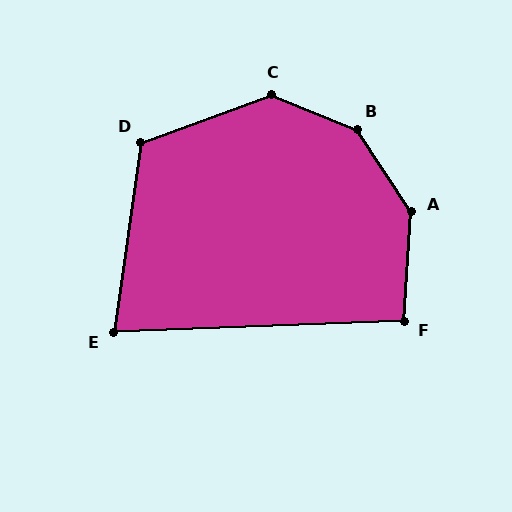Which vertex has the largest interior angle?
B, at approximately 146 degrees.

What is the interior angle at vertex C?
Approximately 138 degrees (obtuse).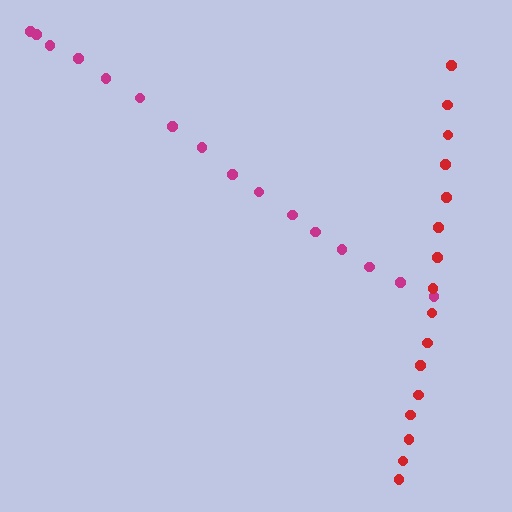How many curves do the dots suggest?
There are 2 distinct paths.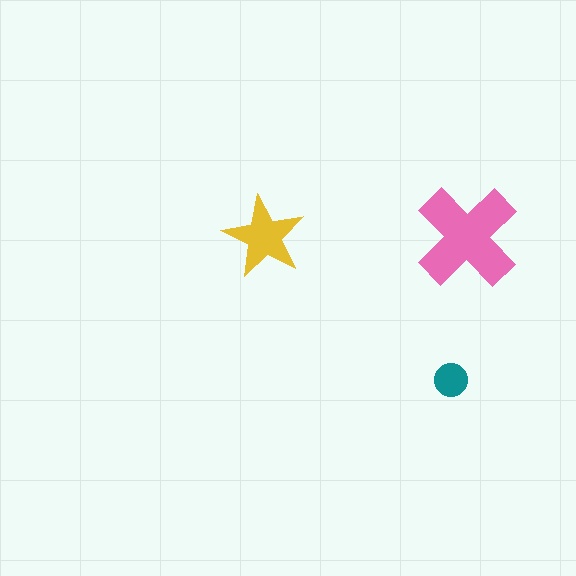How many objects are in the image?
There are 3 objects in the image.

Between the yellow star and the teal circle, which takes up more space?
The yellow star.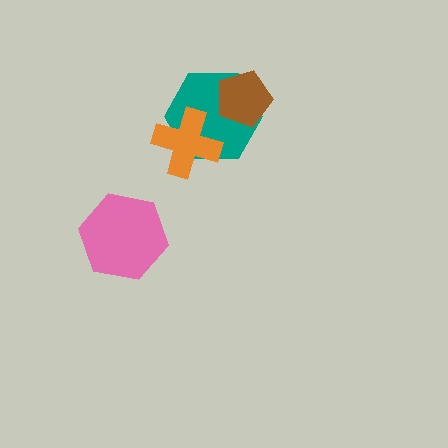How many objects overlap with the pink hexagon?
0 objects overlap with the pink hexagon.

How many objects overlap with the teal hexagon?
2 objects overlap with the teal hexagon.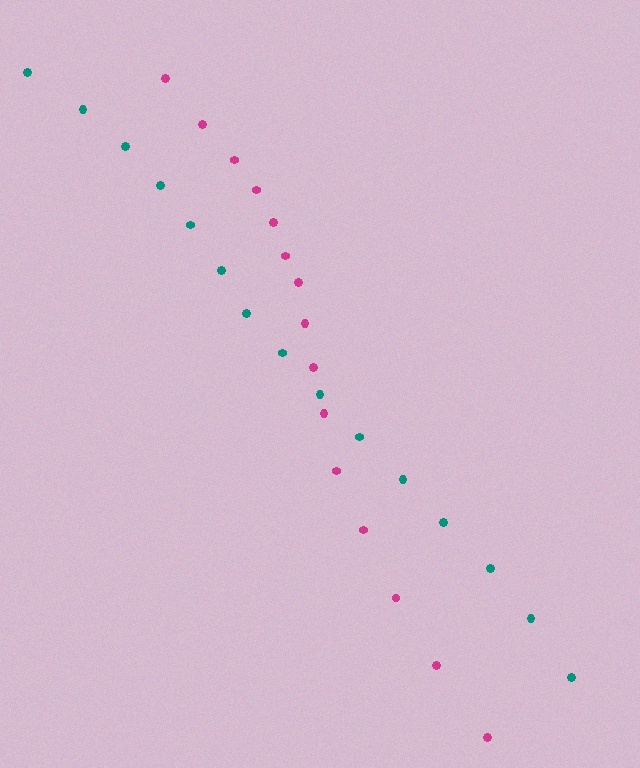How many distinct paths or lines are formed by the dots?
There are 2 distinct paths.